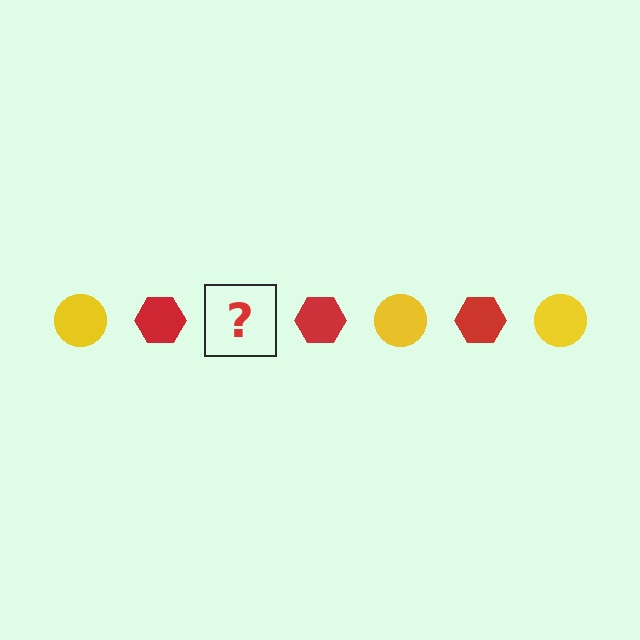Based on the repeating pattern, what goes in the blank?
The blank should be a yellow circle.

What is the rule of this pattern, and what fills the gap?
The rule is that the pattern alternates between yellow circle and red hexagon. The gap should be filled with a yellow circle.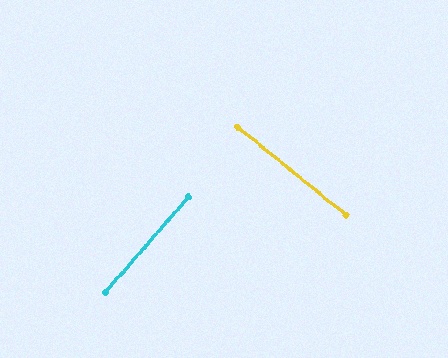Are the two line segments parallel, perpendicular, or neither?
Perpendicular — they meet at approximately 88°.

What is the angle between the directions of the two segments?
Approximately 88 degrees.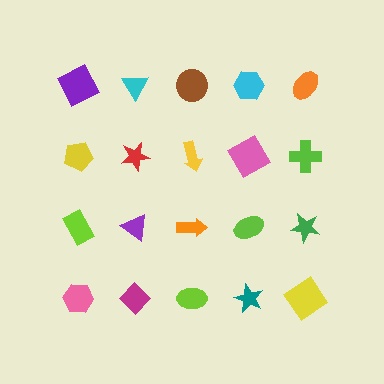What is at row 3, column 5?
A green star.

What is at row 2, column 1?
A yellow pentagon.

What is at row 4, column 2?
A magenta diamond.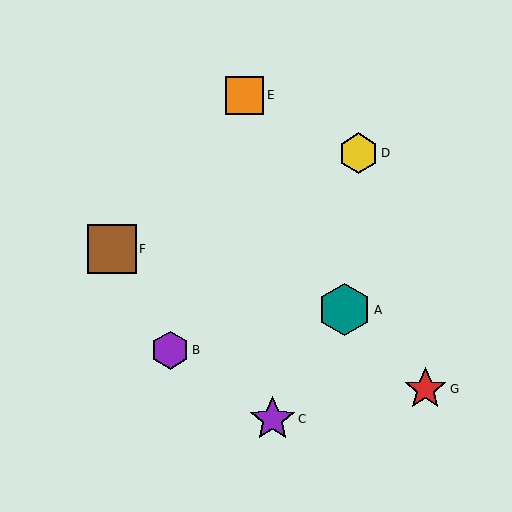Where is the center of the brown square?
The center of the brown square is at (112, 249).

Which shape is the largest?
The teal hexagon (labeled A) is the largest.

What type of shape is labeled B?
Shape B is a purple hexagon.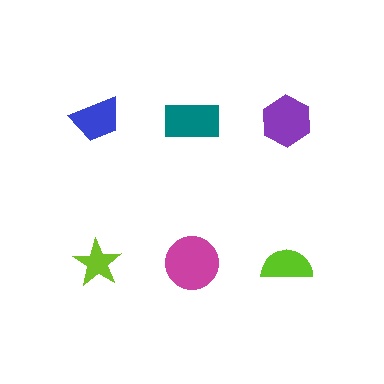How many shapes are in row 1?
3 shapes.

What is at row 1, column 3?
A purple hexagon.